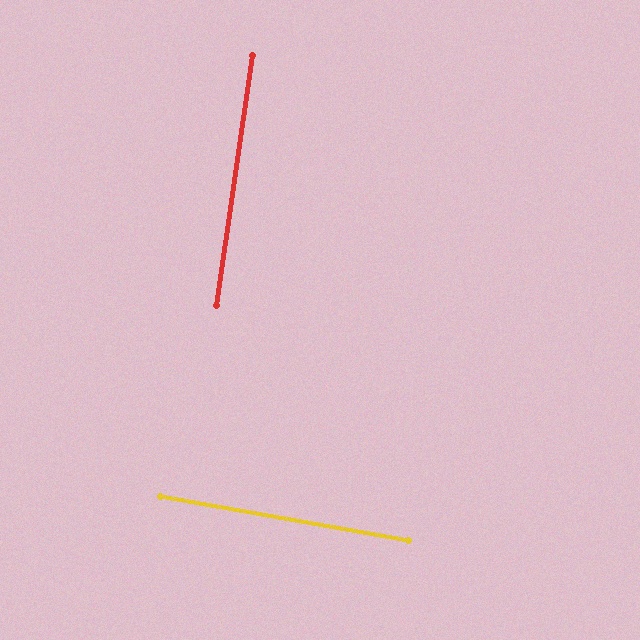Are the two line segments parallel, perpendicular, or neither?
Perpendicular — they meet at approximately 88°.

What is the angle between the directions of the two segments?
Approximately 88 degrees.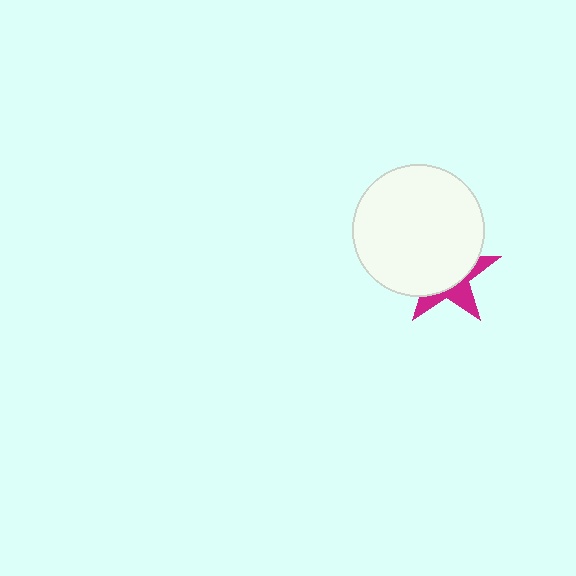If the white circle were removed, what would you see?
You would see the complete magenta star.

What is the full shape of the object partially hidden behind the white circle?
The partially hidden object is a magenta star.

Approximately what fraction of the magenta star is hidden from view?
Roughly 65% of the magenta star is hidden behind the white circle.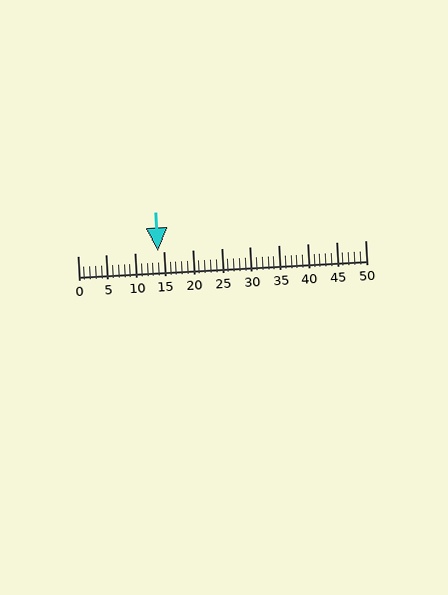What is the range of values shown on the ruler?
The ruler shows values from 0 to 50.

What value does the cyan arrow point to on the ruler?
The cyan arrow points to approximately 14.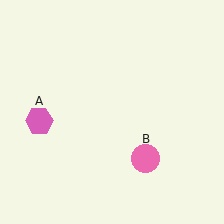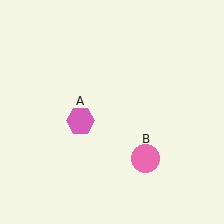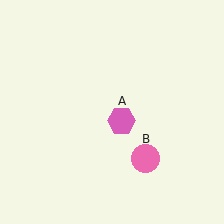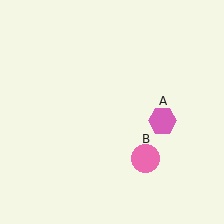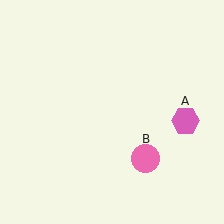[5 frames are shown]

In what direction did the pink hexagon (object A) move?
The pink hexagon (object A) moved right.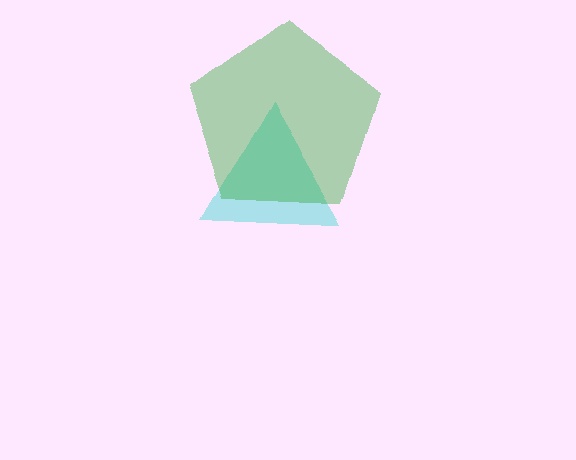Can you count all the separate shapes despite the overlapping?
Yes, there are 2 separate shapes.